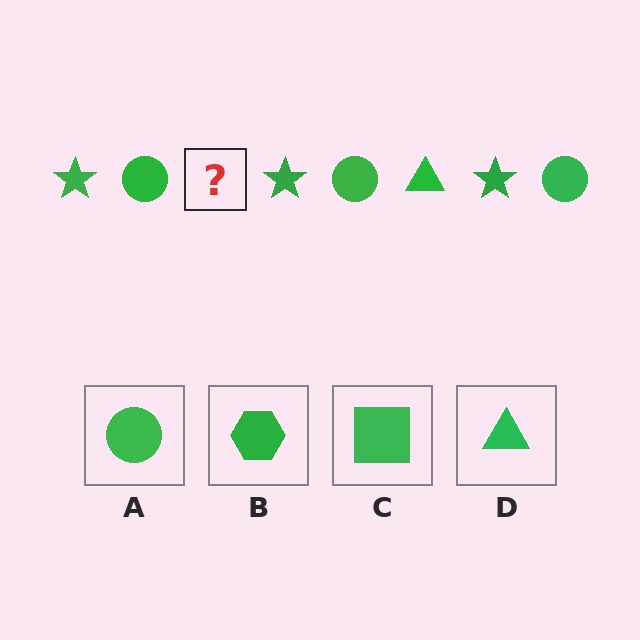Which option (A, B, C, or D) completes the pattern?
D.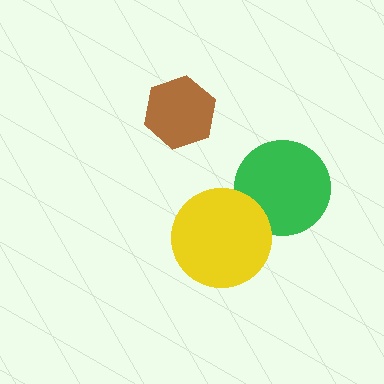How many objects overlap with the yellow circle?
1 object overlaps with the yellow circle.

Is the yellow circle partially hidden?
No, no other shape covers it.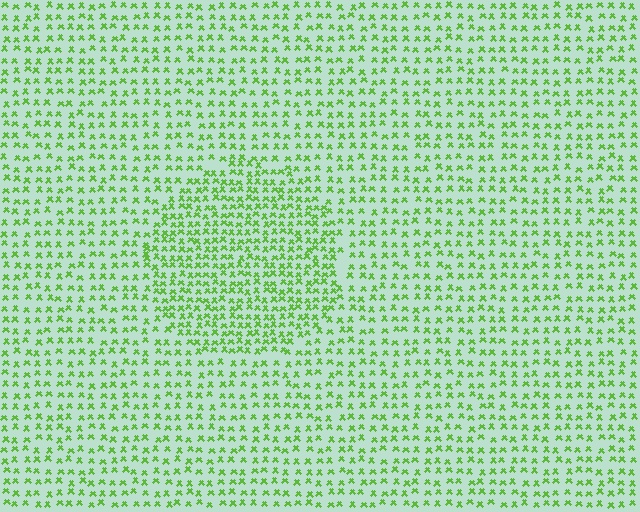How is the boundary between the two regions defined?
The boundary is defined by a change in element density (approximately 1.6x ratio). All elements are the same color, size, and shape.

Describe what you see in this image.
The image contains small lime elements arranged at two different densities. A circle-shaped region is visible where the elements are more densely packed than the surrounding area.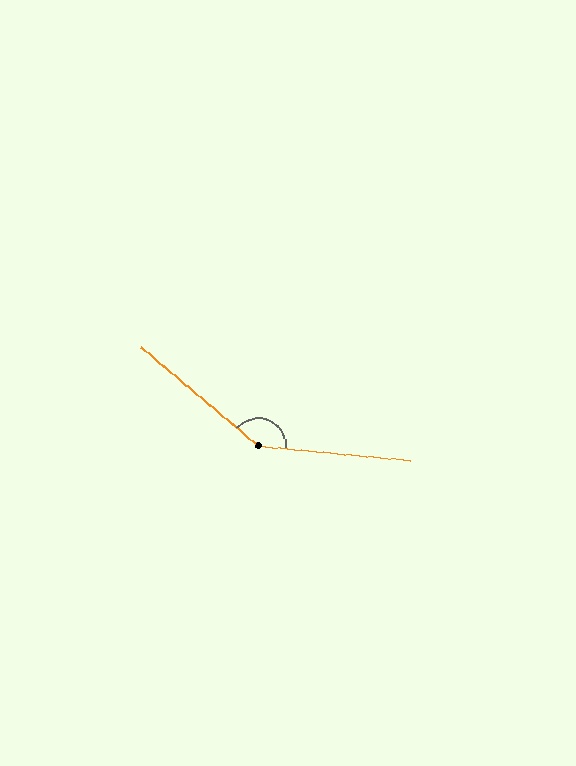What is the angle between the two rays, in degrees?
Approximately 146 degrees.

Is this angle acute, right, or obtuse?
It is obtuse.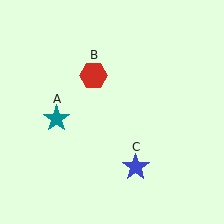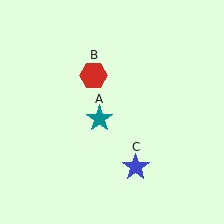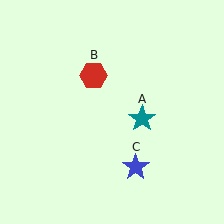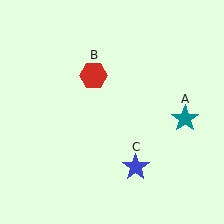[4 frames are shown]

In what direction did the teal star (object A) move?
The teal star (object A) moved right.